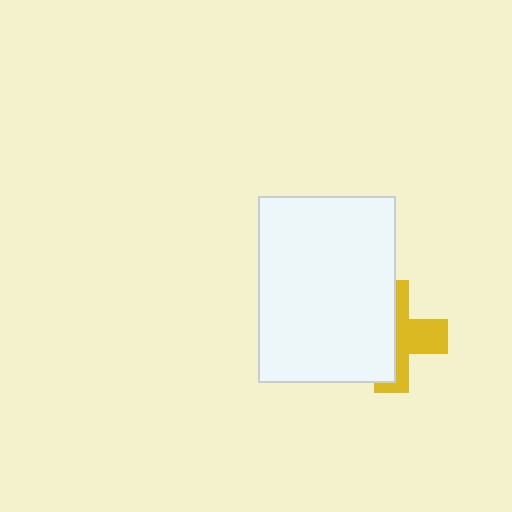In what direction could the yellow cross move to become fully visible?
The yellow cross could move right. That would shift it out from behind the white rectangle entirely.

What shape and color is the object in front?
The object in front is a white rectangle.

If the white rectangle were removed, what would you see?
You would see the complete yellow cross.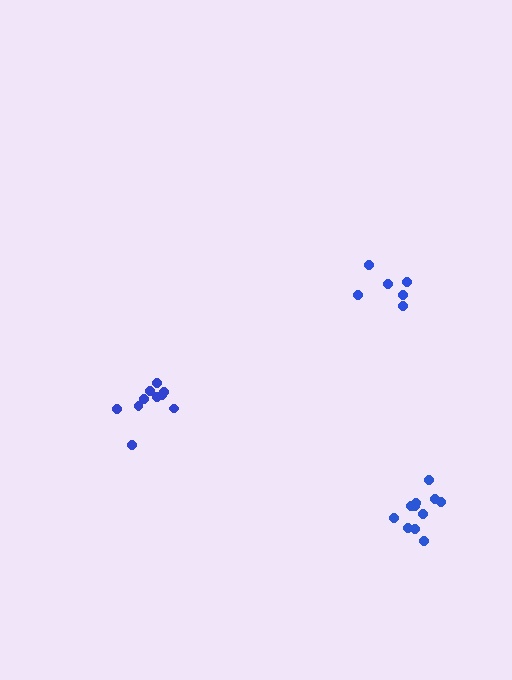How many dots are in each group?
Group 1: 11 dots, Group 2: 6 dots, Group 3: 10 dots (27 total).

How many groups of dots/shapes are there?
There are 3 groups.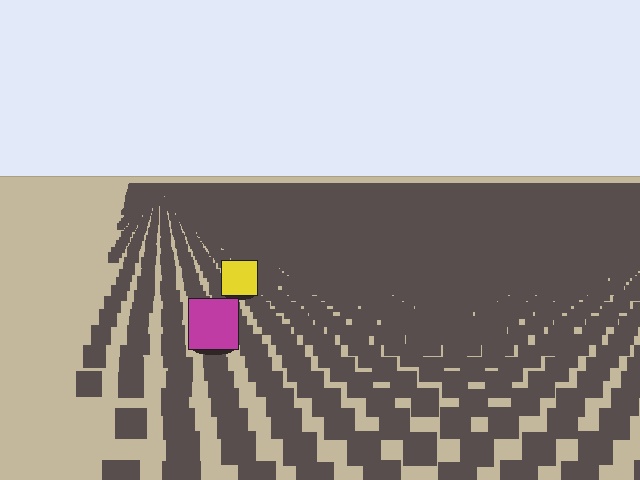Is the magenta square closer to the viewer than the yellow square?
Yes. The magenta square is closer — you can tell from the texture gradient: the ground texture is coarser near it.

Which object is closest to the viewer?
The magenta square is closest. The texture marks near it are larger and more spread out.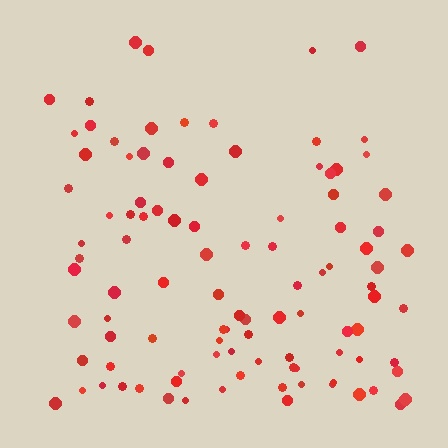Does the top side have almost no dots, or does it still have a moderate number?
Still a moderate number, just noticeably fewer than the bottom.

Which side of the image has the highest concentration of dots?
The bottom.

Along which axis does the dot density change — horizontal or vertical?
Vertical.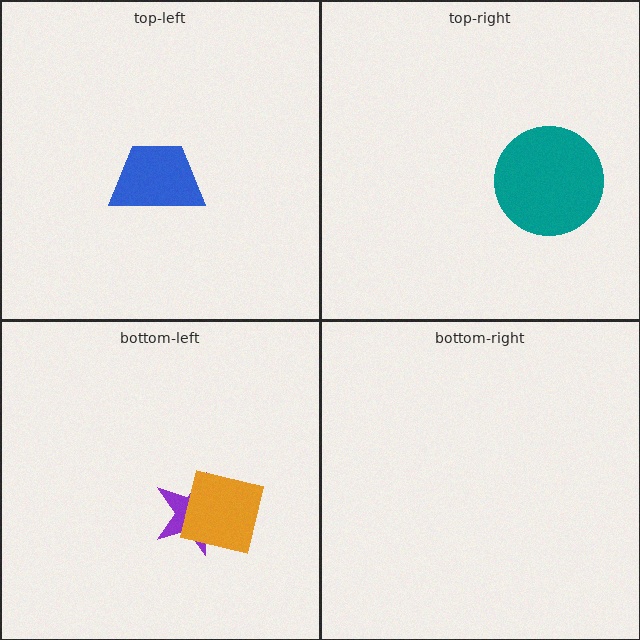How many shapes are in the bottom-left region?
2.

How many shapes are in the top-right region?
1.